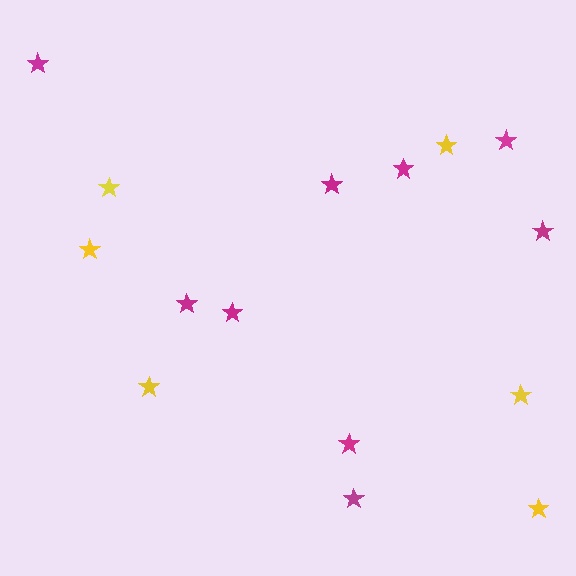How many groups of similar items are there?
There are 2 groups: one group of yellow stars (6) and one group of magenta stars (9).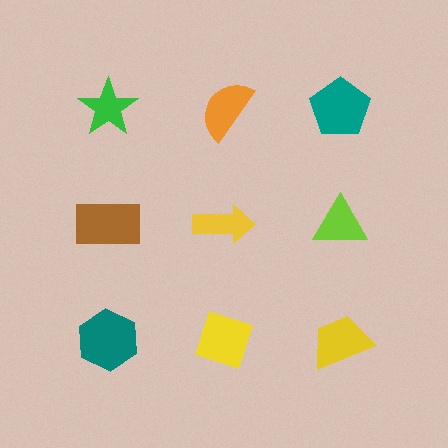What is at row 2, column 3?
A lime triangle.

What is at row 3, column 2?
A yellow diamond.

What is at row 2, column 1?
A brown rectangle.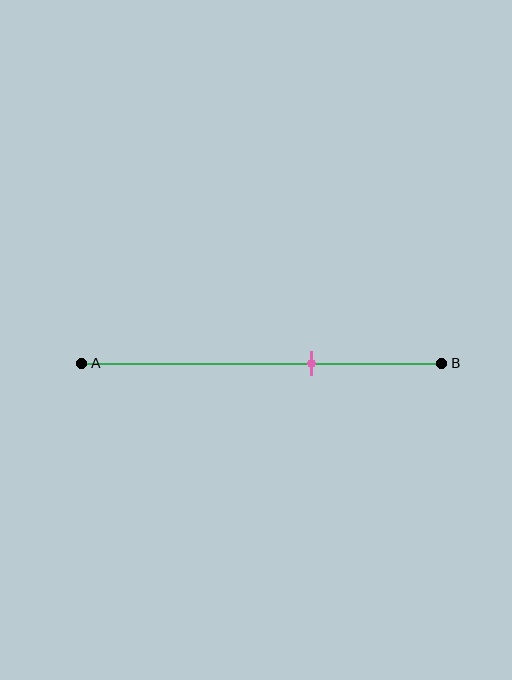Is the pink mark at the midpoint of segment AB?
No, the mark is at about 65% from A, not at the 50% midpoint.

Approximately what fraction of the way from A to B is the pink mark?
The pink mark is approximately 65% of the way from A to B.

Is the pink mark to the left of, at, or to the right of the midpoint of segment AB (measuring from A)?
The pink mark is to the right of the midpoint of segment AB.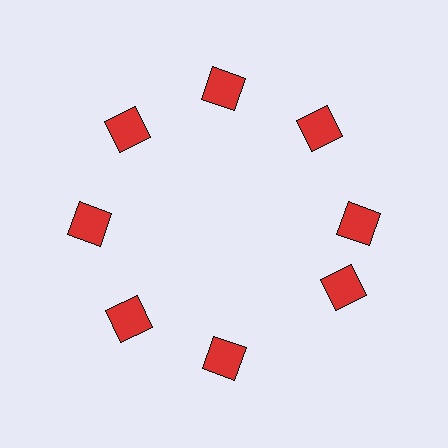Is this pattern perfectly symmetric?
No. The 8 red diamonds are arranged in a ring, but one element near the 4 o'clock position is rotated out of alignment along the ring, breaking the 8-fold rotational symmetry.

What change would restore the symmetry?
The symmetry would be restored by rotating it back into even spacing with its neighbors so that all 8 diamonds sit at equal angles and equal distance from the center.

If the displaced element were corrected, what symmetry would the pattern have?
It would have 8-fold rotational symmetry — the pattern would map onto itself every 45 degrees.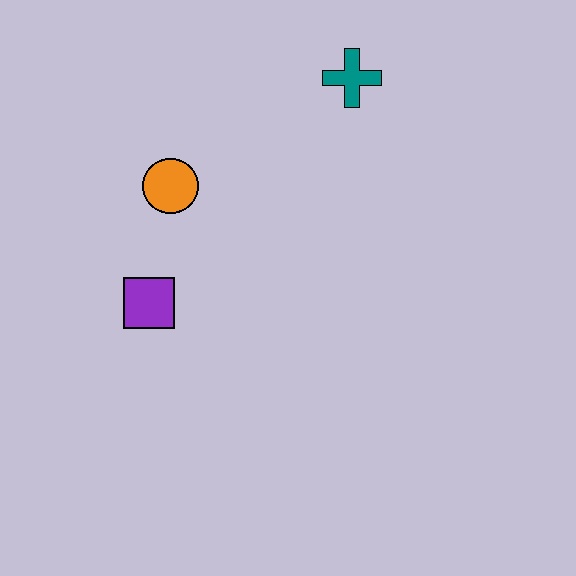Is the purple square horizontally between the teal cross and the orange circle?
No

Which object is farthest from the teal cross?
The purple square is farthest from the teal cross.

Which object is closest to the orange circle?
The purple square is closest to the orange circle.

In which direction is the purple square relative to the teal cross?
The purple square is below the teal cross.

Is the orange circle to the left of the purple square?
No